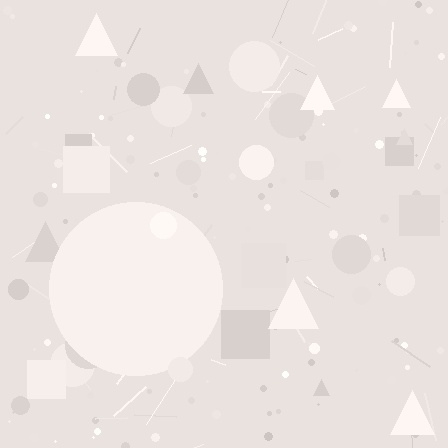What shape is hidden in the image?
A circle is hidden in the image.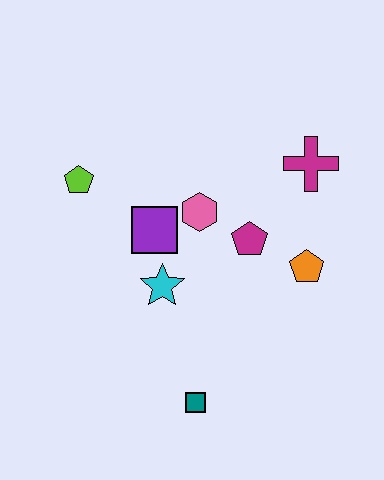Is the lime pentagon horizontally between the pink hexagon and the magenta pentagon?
No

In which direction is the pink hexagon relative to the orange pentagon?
The pink hexagon is to the left of the orange pentagon.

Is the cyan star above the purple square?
No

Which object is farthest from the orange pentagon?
The lime pentagon is farthest from the orange pentagon.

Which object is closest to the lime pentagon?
The purple square is closest to the lime pentagon.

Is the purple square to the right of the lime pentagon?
Yes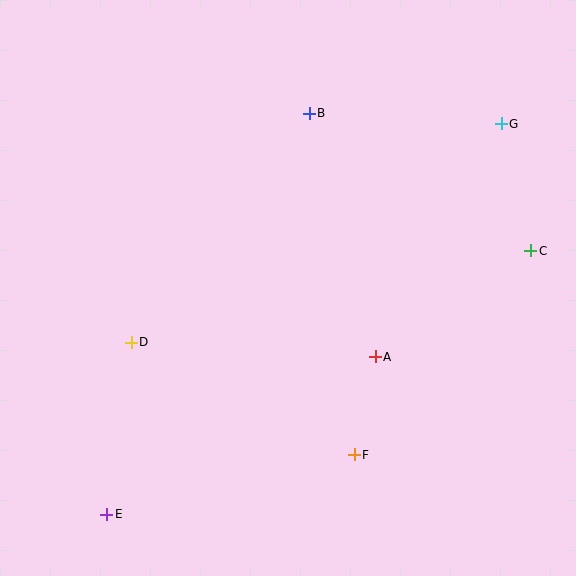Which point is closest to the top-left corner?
Point B is closest to the top-left corner.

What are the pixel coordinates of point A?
Point A is at (375, 357).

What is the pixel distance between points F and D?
The distance between F and D is 250 pixels.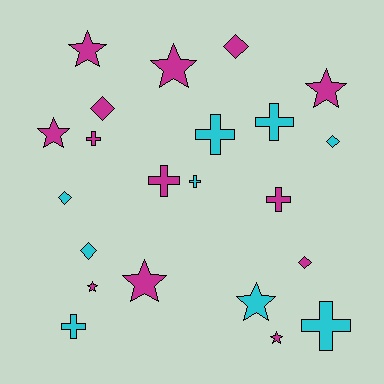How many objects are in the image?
There are 22 objects.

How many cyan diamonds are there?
There are 3 cyan diamonds.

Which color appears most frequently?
Magenta, with 13 objects.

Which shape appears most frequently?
Cross, with 8 objects.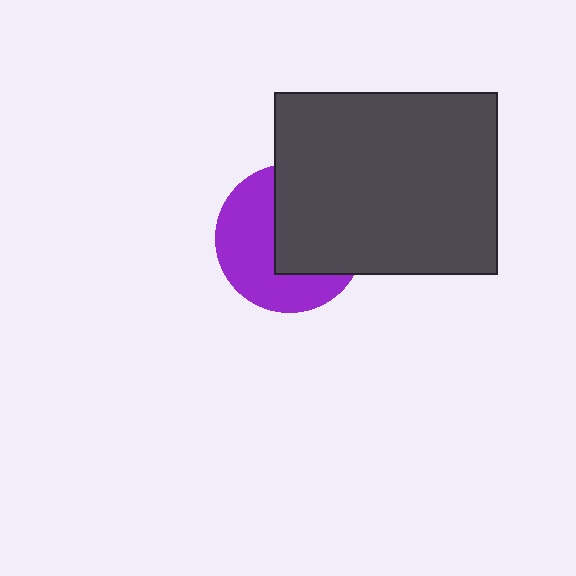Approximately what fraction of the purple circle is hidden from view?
Roughly 50% of the purple circle is hidden behind the dark gray rectangle.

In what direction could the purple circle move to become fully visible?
The purple circle could move left. That would shift it out from behind the dark gray rectangle entirely.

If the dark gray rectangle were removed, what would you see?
You would see the complete purple circle.